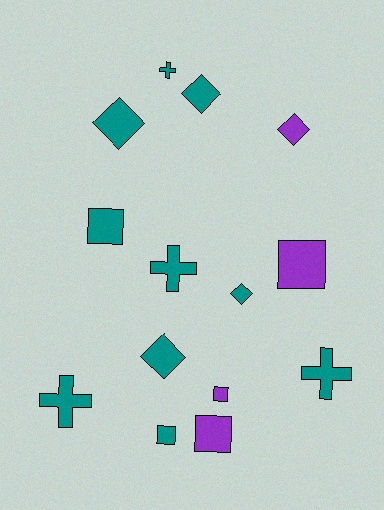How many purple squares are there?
There are 3 purple squares.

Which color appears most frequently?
Teal, with 10 objects.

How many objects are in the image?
There are 14 objects.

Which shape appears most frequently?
Diamond, with 5 objects.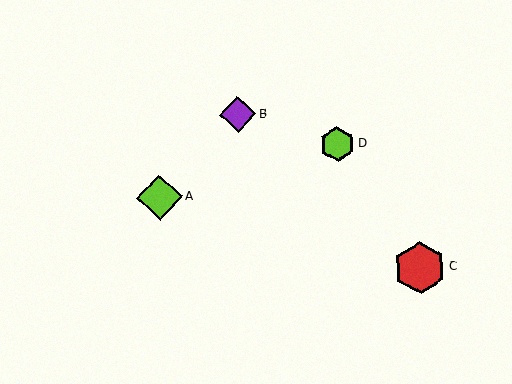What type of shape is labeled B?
Shape B is a purple diamond.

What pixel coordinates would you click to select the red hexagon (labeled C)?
Click at (420, 268) to select the red hexagon C.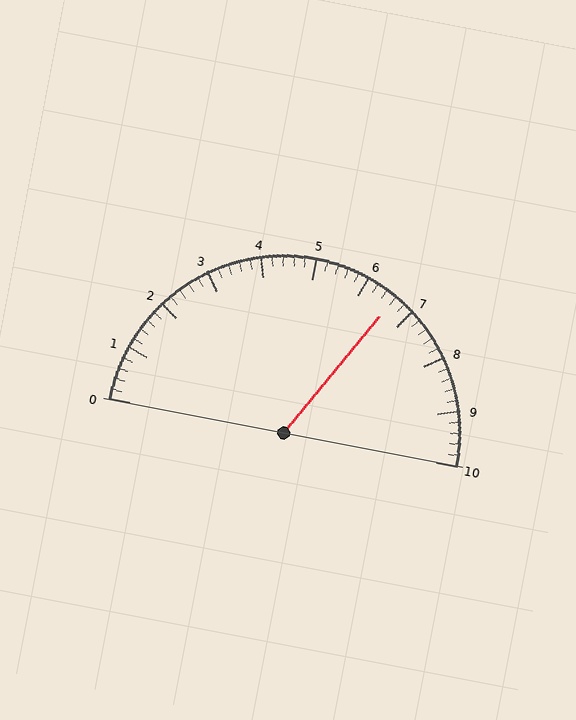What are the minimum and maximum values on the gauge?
The gauge ranges from 0 to 10.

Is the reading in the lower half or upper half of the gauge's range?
The reading is in the upper half of the range (0 to 10).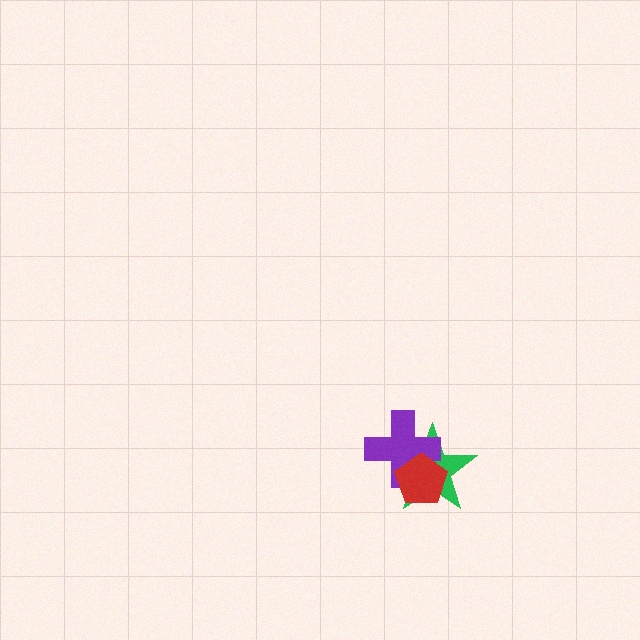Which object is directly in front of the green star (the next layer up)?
The purple cross is directly in front of the green star.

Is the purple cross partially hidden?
Yes, it is partially covered by another shape.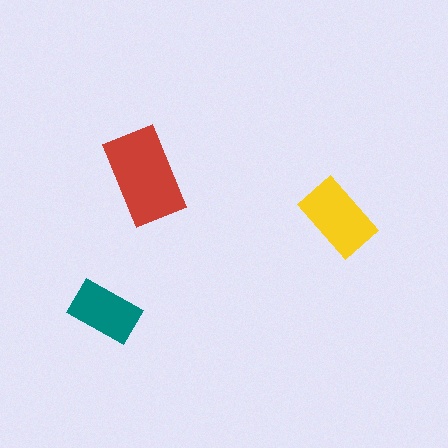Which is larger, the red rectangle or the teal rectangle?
The red one.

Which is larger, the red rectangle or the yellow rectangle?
The red one.